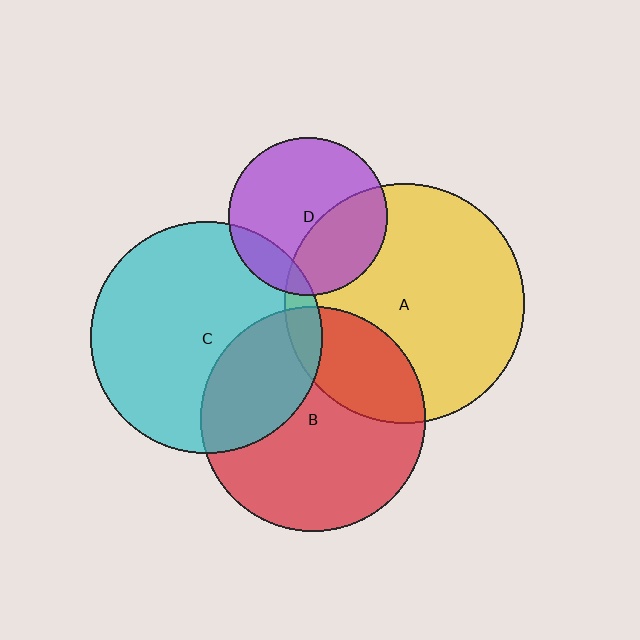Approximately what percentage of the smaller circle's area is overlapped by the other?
Approximately 25%.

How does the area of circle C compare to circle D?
Approximately 2.2 times.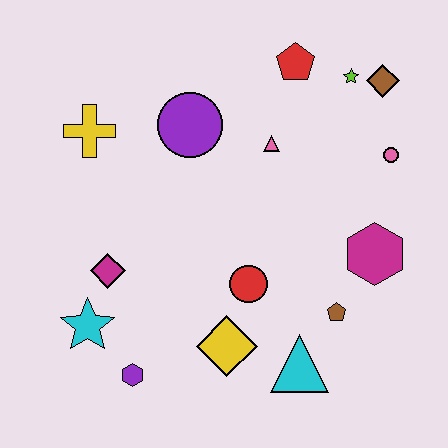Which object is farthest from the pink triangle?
The purple hexagon is farthest from the pink triangle.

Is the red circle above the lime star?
No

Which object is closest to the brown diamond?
The lime star is closest to the brown diamond.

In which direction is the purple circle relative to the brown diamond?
The purple circle is to the left of the brown diamond.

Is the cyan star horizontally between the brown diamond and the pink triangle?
No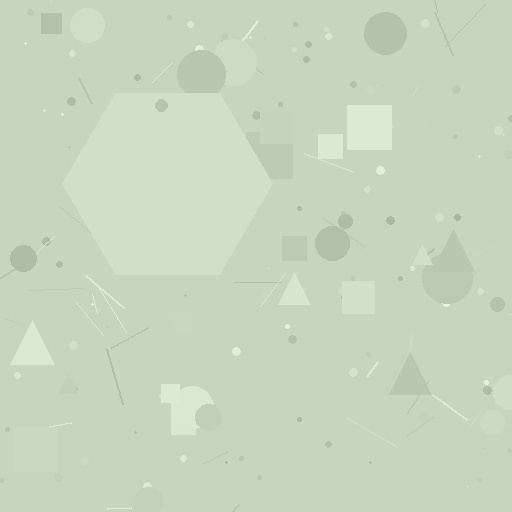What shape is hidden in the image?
A hexagon is hidden in the image.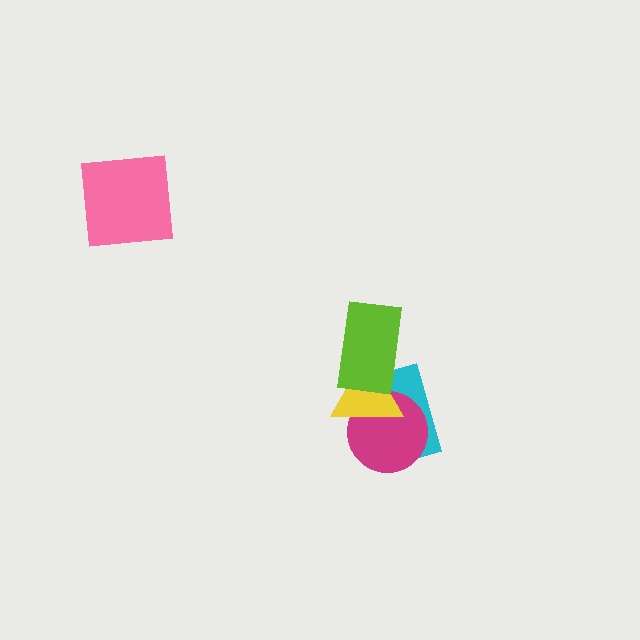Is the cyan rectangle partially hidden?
Yes, it is partially covered by another shape.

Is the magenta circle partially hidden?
Yes, it is partially covered by another shape.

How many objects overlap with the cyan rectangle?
3 objects overlap with the cyan rectangle.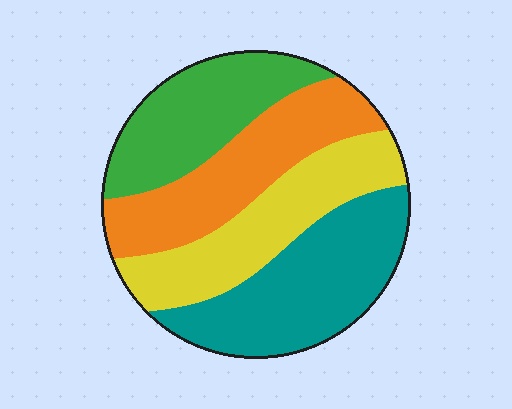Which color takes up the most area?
Teal, at roughly 30%.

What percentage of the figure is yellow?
Yellow takes up between a sixth and a third of the figure.